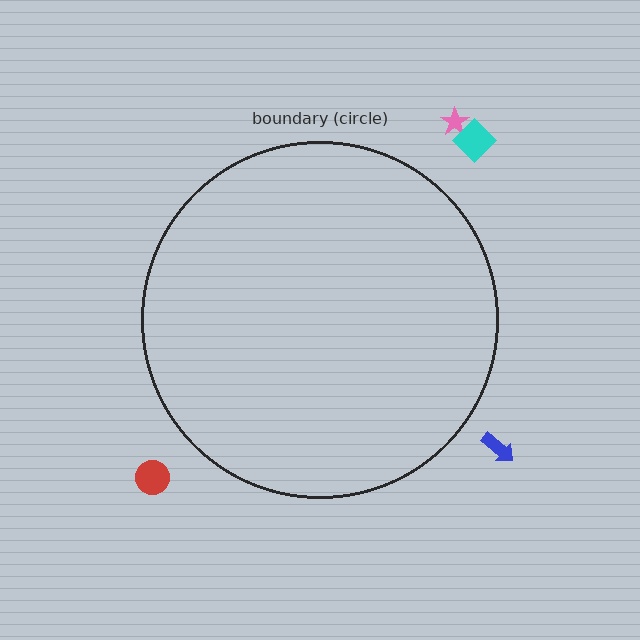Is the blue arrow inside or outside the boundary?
Outside.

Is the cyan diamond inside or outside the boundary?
Outside.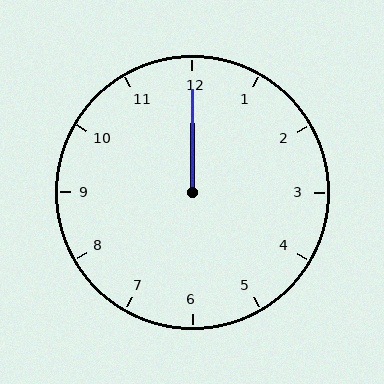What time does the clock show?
12:00.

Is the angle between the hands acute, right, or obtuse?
It is acute.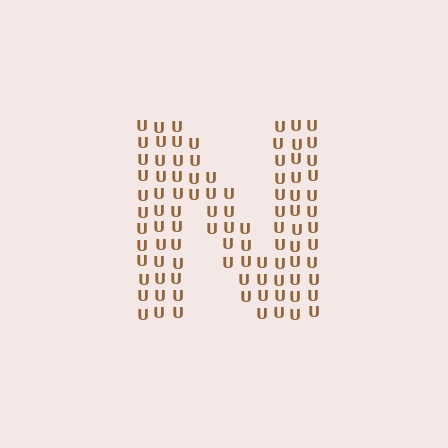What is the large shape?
The large shape is the letter N.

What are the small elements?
The small elements are letter U's.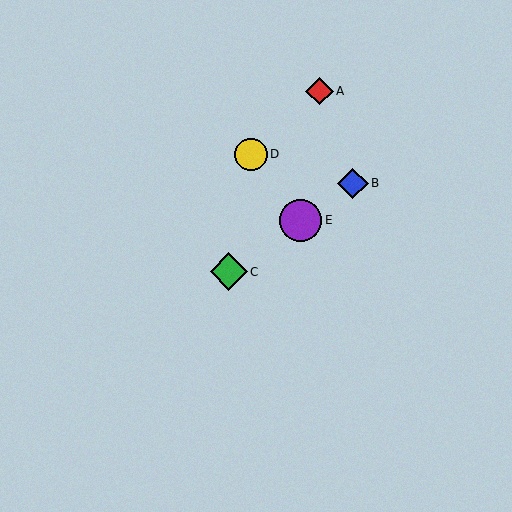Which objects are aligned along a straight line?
Objects B, C, E are aligned along a straight line.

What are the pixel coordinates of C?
Object C is at (229, 272).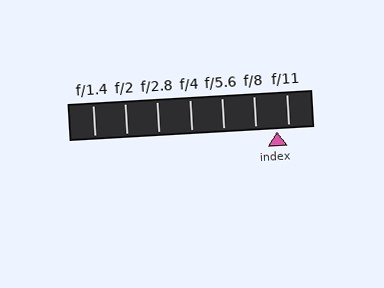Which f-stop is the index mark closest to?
The index mark is closest to f/11.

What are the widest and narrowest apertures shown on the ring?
The widest aperture shown is f/1.4 and the narrowest is f/11.